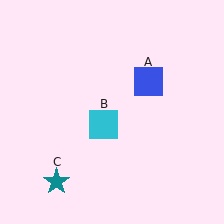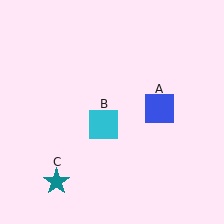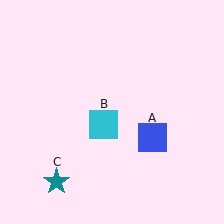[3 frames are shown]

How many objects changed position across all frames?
1 object changed position: blue square (object A).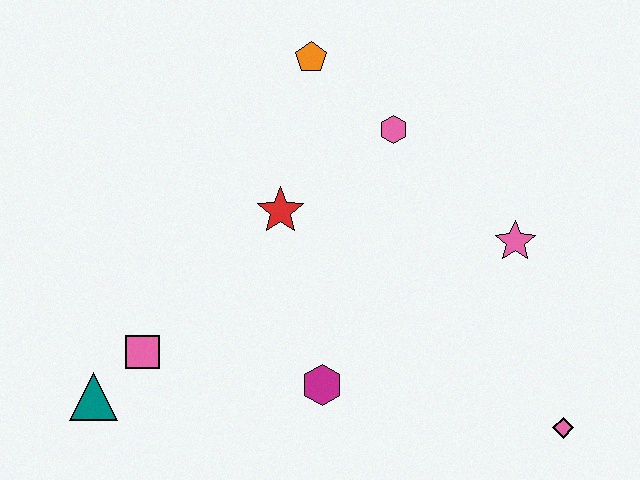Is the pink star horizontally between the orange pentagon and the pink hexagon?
No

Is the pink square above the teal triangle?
Yes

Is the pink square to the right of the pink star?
No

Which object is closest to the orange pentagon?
The pink hexagon is closest to the orange pentagon.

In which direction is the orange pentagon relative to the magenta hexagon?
The orange pentagon is above the magenta hexagon.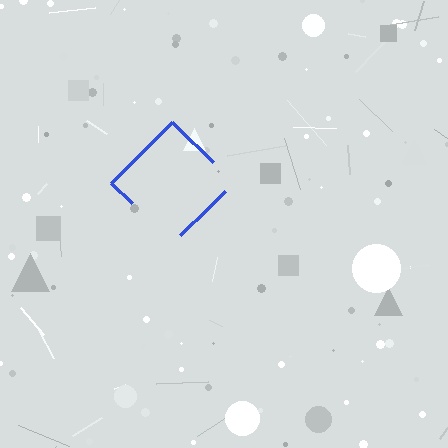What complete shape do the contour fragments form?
The contour fragments form a diamond.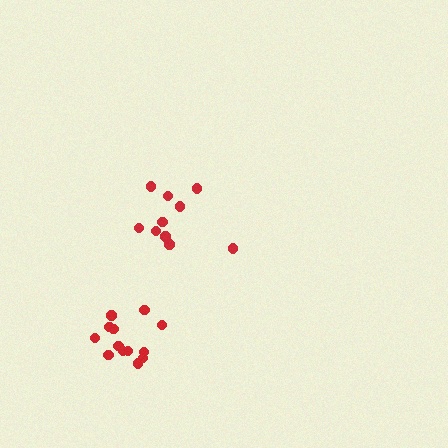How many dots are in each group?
Group 1: 13 dots, Group 2: 10 dots (23 total).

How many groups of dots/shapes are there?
There are 2 groups.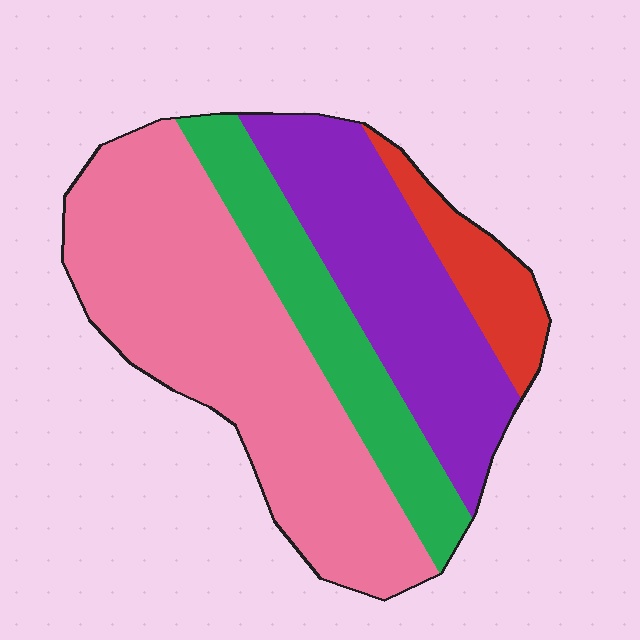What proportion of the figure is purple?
Purple takes up between a sixth and a third of the figure.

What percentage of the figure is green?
Green covers about 20% of the figure.